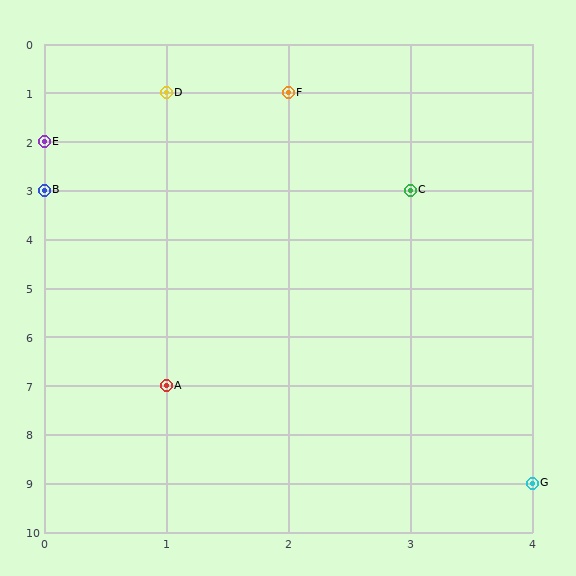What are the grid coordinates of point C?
Point C is at grid coordinates (3, 3).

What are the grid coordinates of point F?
Point F is at grid coordinates (2, 1).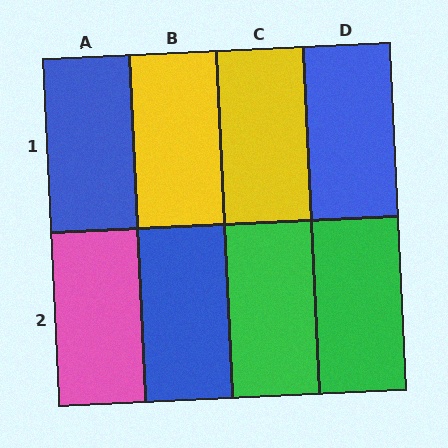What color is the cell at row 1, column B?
Yellow.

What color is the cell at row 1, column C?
Yellow.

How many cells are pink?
1 cell is pink.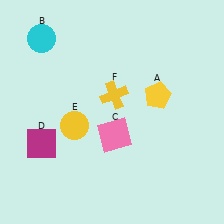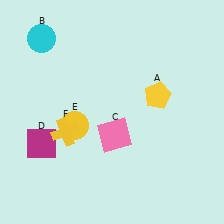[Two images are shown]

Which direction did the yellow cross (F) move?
The yellow cross (F) moved left.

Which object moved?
The yellow cross (F) moved left.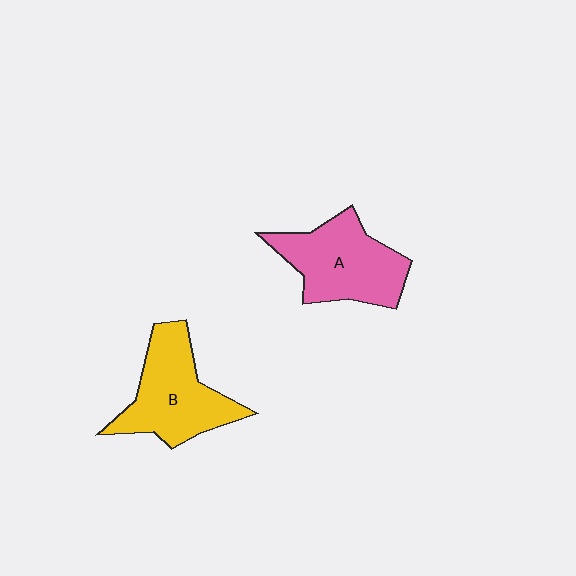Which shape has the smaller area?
Shape B (yellow).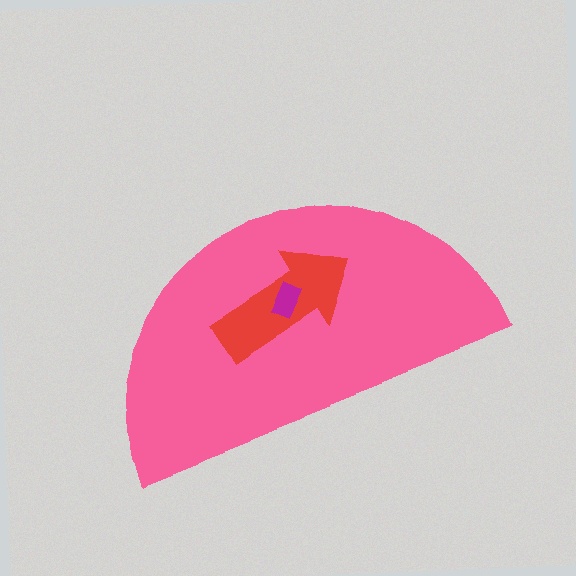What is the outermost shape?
The pink semicircle.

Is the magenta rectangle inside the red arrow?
Yes.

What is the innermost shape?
The magenta rectangle.